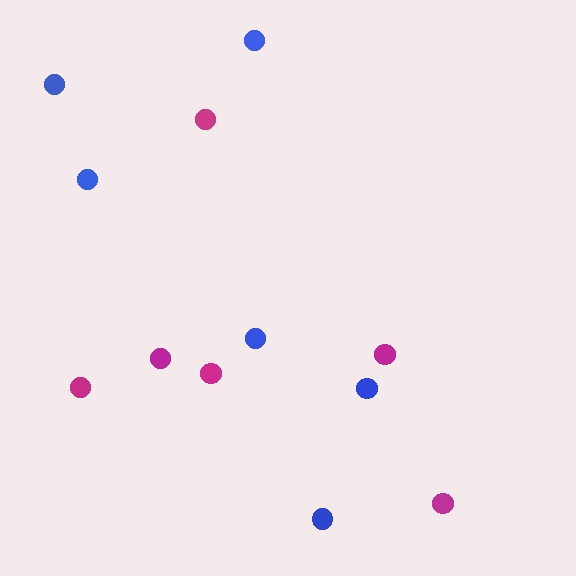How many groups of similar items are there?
There are 2 groups: one group of blue circles (6) and one group of magenta circles (6).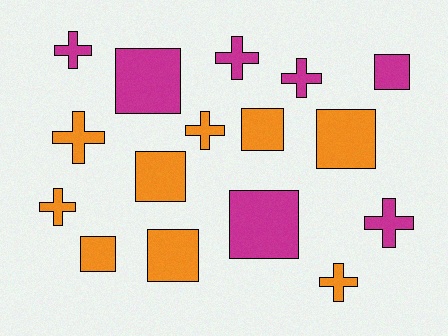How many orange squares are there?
There are 5 orange squares.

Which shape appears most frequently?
Cross, with 8 objects.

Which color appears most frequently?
Orange, with 9 objects.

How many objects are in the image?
There are 16 objects.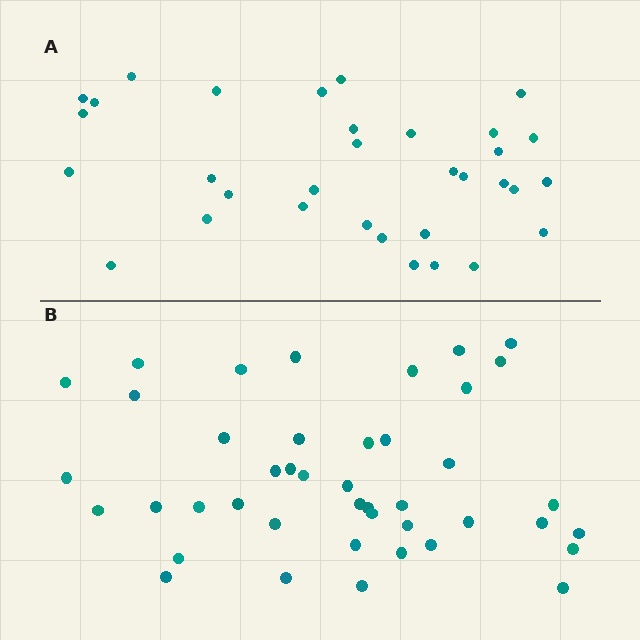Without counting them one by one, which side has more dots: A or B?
Region B (the bottom region) has more dots.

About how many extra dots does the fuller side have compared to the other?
Region B has roughly 10 or so more dots than region A.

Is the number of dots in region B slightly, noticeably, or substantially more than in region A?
Region B has noticeably more, but not dramatically so. The ratio is roughly 1.3 to 1.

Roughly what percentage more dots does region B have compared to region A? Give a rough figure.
About 30% more.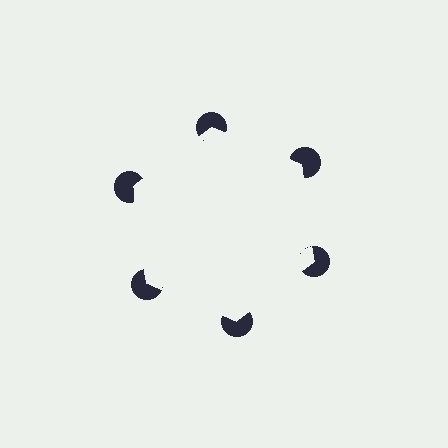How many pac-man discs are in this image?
There are 6 — one at each vertex of the illusory hexagon.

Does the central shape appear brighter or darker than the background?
It typically appears slightly brighter than the background, even though no actual brightness change is drawn.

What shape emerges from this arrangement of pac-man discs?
An illusory hexagon — its edges are inferred from the aligned wedge cuts in the pac-man discs, not physically drawn.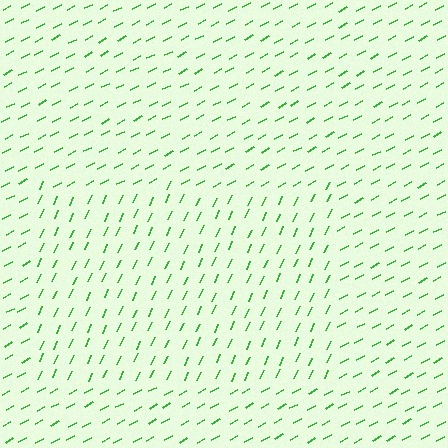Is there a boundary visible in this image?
Yes, there is a texture boundary formed by a change in line orientation.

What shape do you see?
I see a rectangle.